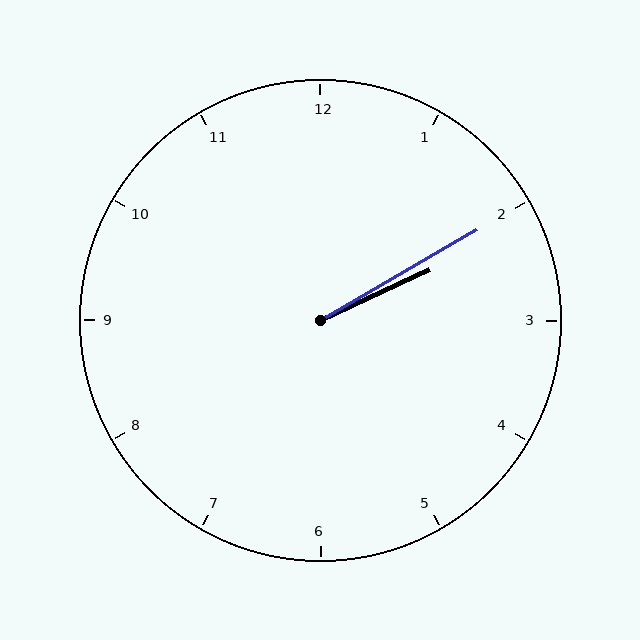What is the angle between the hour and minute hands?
Approximately 5 degrees.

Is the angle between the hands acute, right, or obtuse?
It is acute.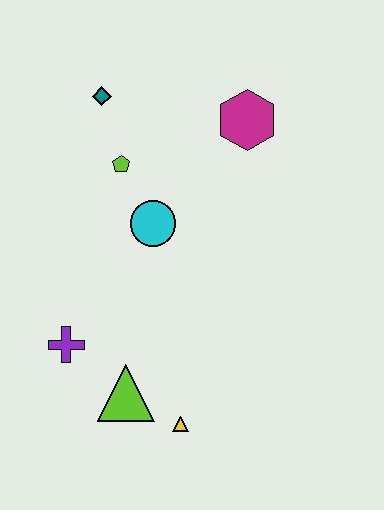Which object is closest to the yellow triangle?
The lime triangle is closest to the yellow triangle.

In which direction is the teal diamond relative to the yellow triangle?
The teal diamond is above the yellow triangle.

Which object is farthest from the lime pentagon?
The yellow triangle is farthest from the lime pentagon.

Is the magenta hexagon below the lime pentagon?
No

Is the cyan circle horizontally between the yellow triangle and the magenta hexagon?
No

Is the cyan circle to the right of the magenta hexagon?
No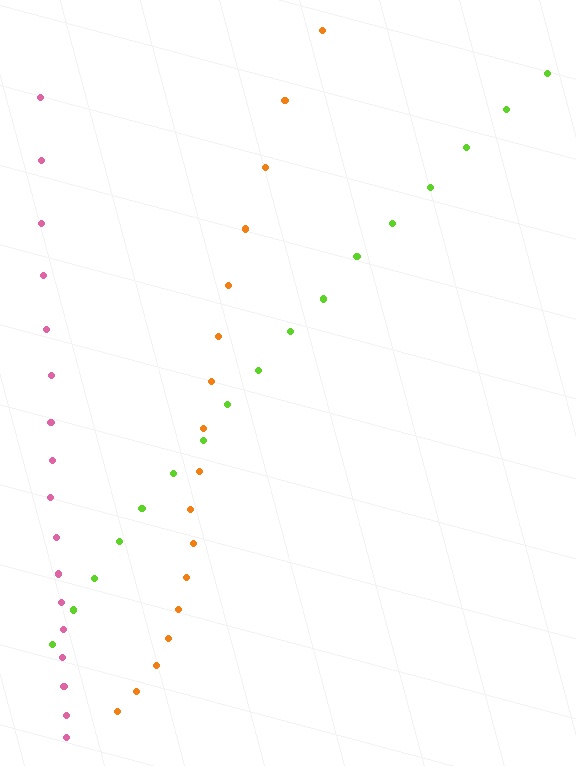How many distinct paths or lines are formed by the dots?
There are 3 distinct paths.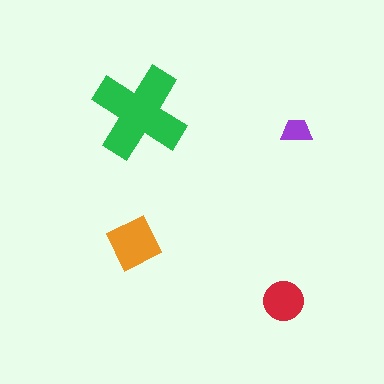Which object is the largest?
The green cross.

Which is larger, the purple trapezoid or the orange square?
The orange square.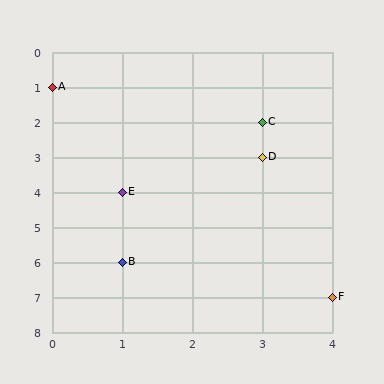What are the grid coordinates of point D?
Point D is at grid coordinates (3, 3).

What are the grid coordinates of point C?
Point C is at grid coordinates (3, 2).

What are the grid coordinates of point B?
Point B is at grid coordinates (1, 6).